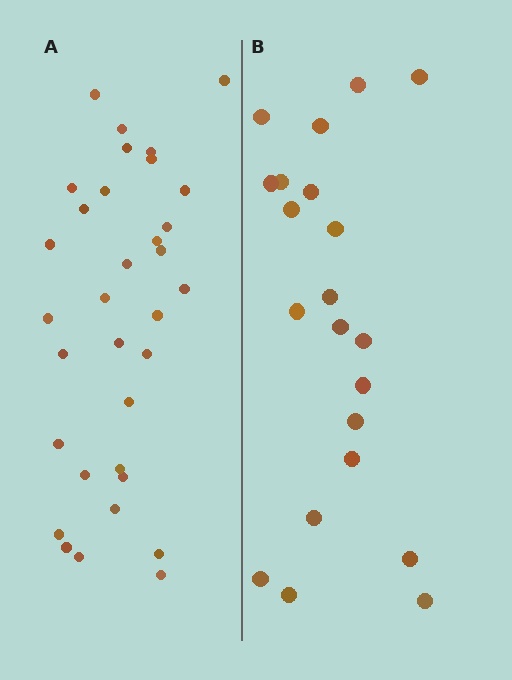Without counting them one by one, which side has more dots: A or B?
Region A (the left region) has more dots.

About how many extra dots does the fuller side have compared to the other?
Region A has roughly 12 or so more dots than region B.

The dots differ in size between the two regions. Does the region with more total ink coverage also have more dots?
No. Region B has more total ink coverage because its dots are larger, but region A actually contains more individual dots. Total area can be misleading — the number of items is what matters here.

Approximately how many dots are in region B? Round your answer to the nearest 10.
About 20 dots. (The exact count is 21, which rounds to 20.)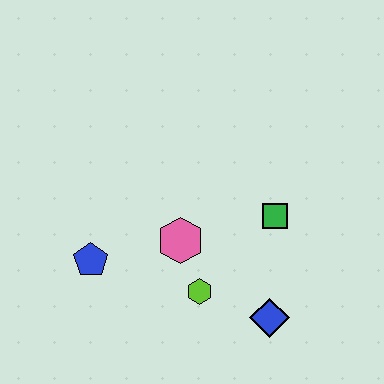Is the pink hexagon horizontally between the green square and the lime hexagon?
No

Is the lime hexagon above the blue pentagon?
No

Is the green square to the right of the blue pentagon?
Yes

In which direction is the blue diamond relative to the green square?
The blue diamond is below the green square.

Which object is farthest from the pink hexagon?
The blue diamond is farthest from the pink hexagon.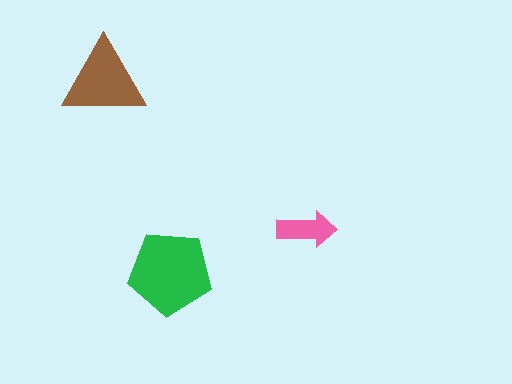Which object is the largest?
The green pentagon.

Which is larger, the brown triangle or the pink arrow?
The brown triangle.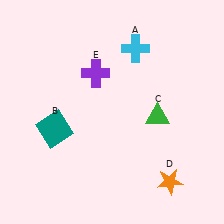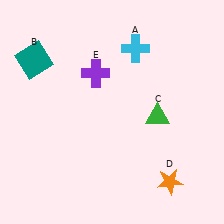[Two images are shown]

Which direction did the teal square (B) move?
The teal square (B) moved up.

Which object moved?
The teal square (B) moved up.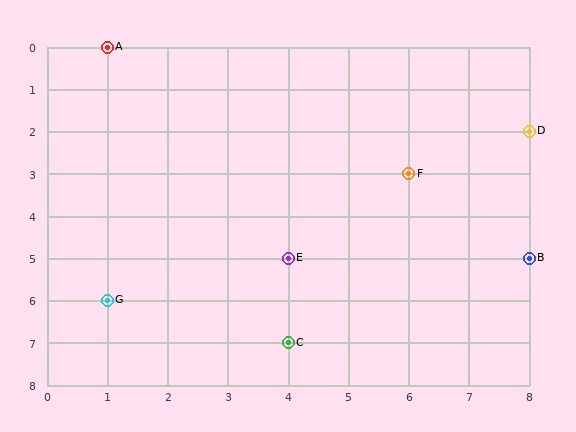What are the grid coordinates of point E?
Point E is at grid coordinates (4, 5).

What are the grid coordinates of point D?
Point D is at grid coordinates (8, 2).